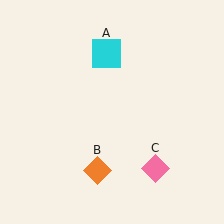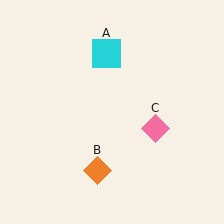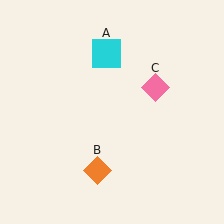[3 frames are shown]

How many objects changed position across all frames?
1 object changed position: pink diamond (object C).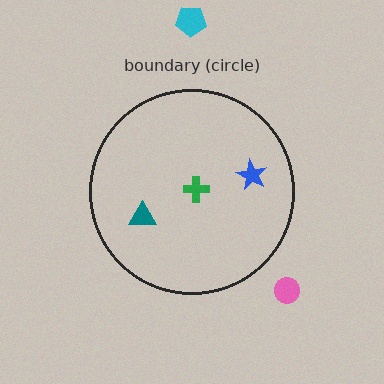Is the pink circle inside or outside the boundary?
Outside.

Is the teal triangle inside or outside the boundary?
Inside.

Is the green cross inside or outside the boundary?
Inside.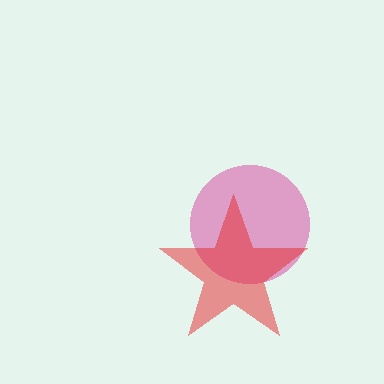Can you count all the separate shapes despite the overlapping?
Yes, there are 2 separate shapes.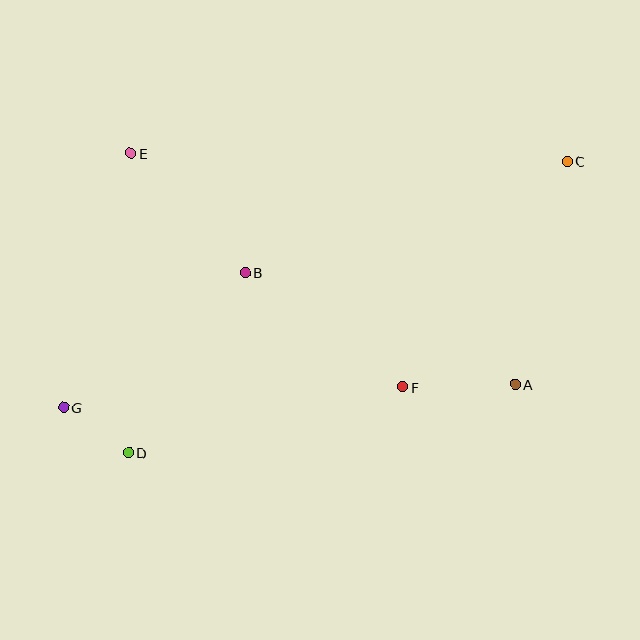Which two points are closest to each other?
Points D and G are closest to each other.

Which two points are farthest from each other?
Points C and G are farthest from each other.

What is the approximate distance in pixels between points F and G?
The distance between F and G is approximately 340 pixels.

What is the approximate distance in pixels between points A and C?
The distance between A and C is approximately 230 pixels.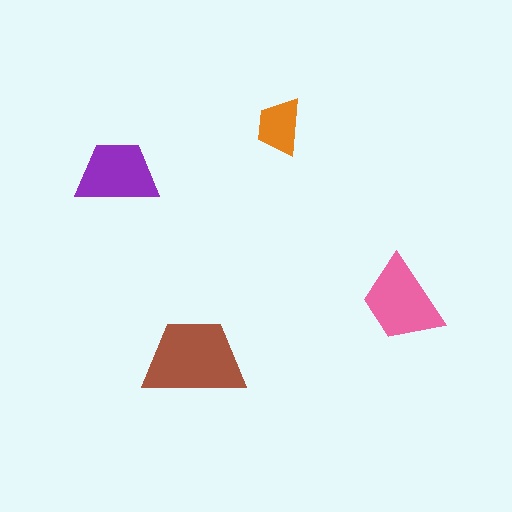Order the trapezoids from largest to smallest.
the brown one, the pink one, the purple one, the orange one.